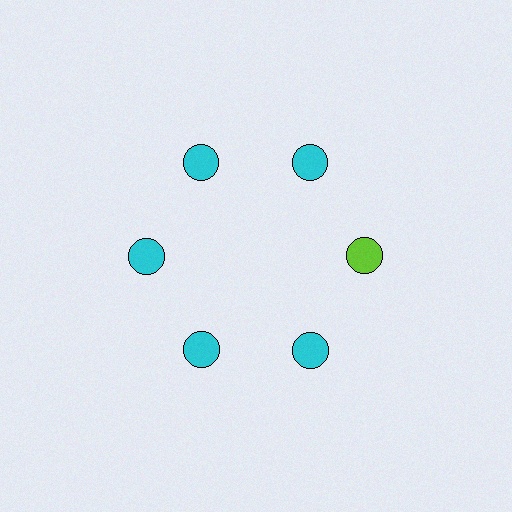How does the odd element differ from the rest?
It has a different color: lime instead of cyan.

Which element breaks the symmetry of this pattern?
The lime circle at roughly the 3 o'clock position breaks the symmetry. All other shapes are cyan circles.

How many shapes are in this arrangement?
There are 6 shapes arranged in a ring pattern.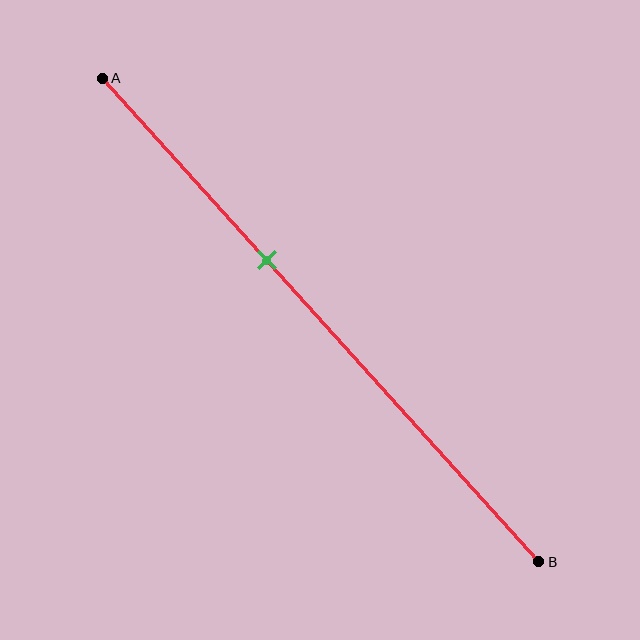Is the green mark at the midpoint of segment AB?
No, the mark is at about 40% from A, not at the 50% midpoint.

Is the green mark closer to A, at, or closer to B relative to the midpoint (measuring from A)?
The green mark is closer to point A than the midpoint of segment AB.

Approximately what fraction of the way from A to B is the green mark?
The green mark is approximately 40% of the way from A to B.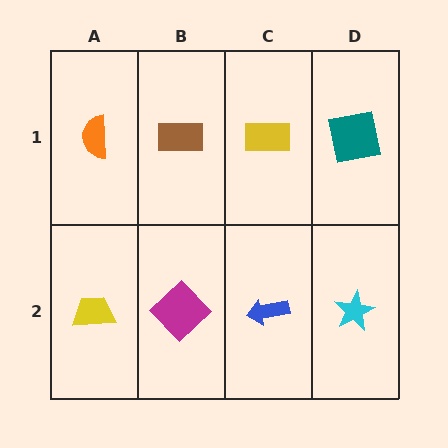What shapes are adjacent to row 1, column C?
A blue arrow (row 2, column C), a brown rectangle (row 1, column B), a teal square (row 1, column D).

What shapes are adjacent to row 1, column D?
A cyan star (row 2, column D), a yellow rectangle (row 1, column C).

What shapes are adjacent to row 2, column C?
A yellow rectangle (row 1, column C), a magenta diamond (row 2, column B), a cyan star (row 2, column D).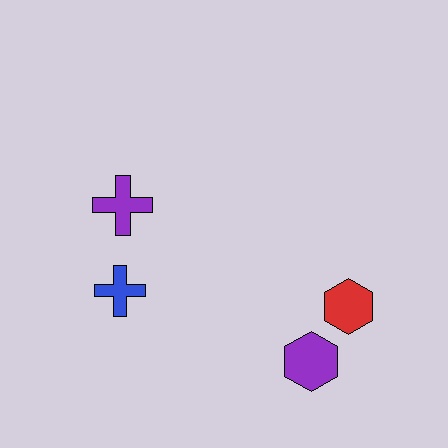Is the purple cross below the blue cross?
No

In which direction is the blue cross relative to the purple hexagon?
The blue cross is to the left of the purple hexagon.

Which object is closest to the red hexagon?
The purple hexagon is closest to the red hexagon.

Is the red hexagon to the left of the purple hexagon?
No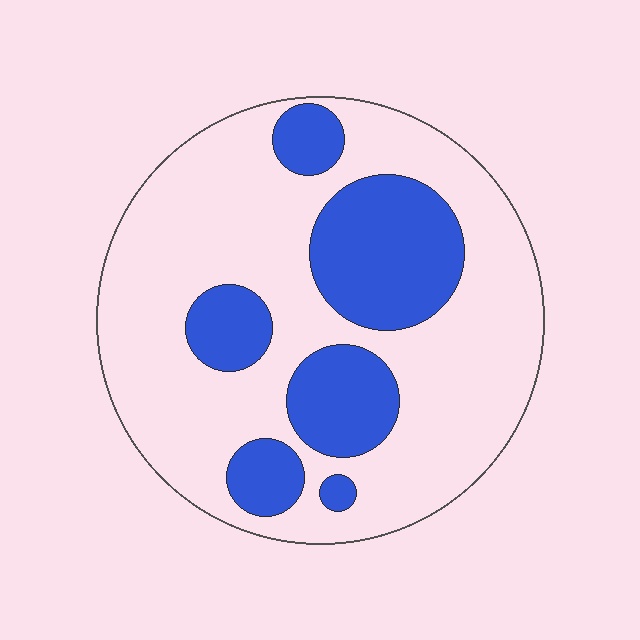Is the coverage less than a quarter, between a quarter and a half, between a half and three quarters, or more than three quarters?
Between a quarter and a half.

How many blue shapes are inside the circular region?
6.